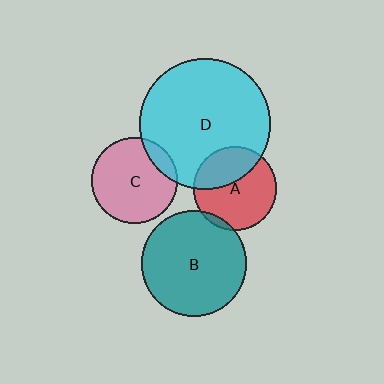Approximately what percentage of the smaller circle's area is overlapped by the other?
Approximately 5%.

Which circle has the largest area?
Circle D (cyan).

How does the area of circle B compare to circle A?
Approximately 1.6 times.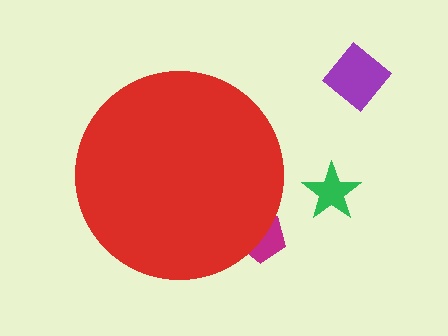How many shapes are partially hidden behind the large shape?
1 shape is partially hidden.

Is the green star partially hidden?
No, the green star is fully visible.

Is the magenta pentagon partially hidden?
Yes, the magenta pentagon is partially hidden behind the red circle.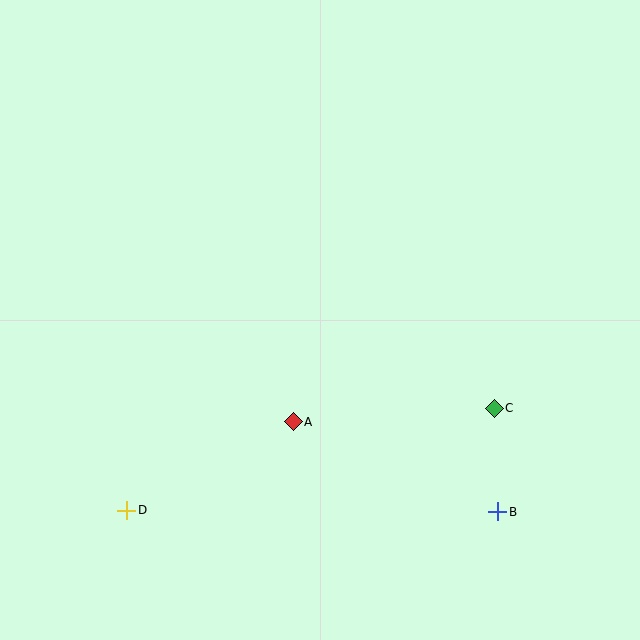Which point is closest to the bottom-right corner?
Point B is closest to the bottom-right corner.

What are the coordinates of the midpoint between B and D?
The midpoint between B and D is at (312, 511).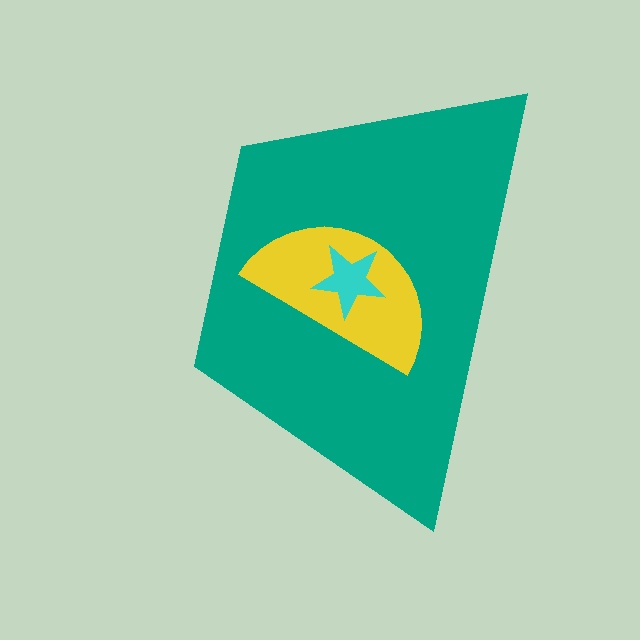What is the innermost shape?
The cyan star.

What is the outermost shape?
The teal trapezoid.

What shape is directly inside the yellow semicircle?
The cyan star.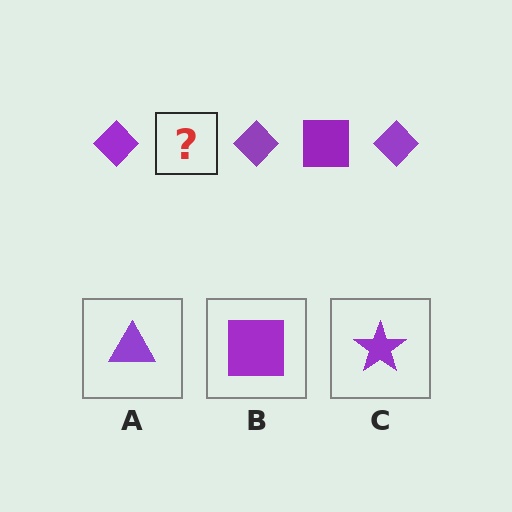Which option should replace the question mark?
Option B.